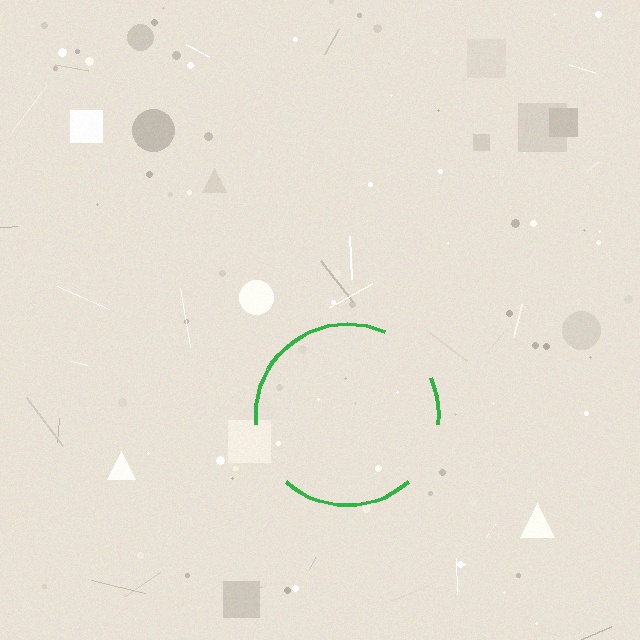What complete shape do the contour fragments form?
The contour fragments form a circle.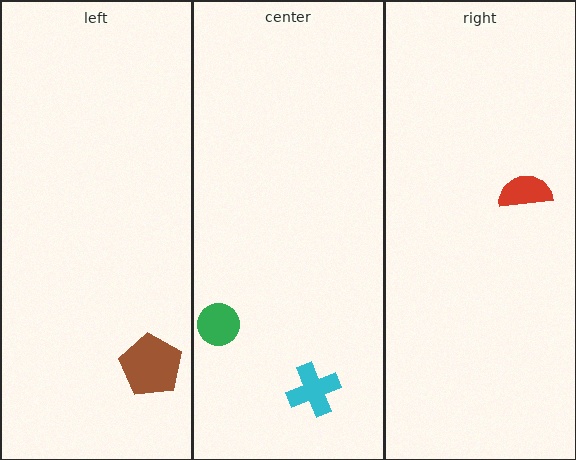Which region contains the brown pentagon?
The left region.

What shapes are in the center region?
The green circle, the cyan cross.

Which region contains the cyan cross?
The center region.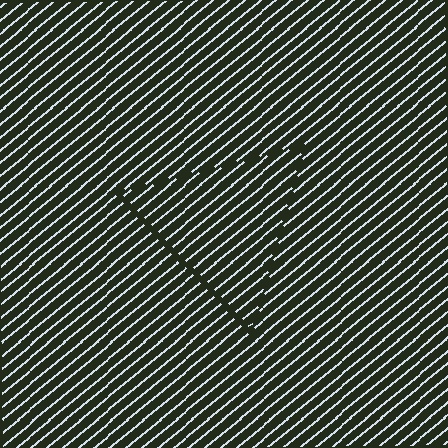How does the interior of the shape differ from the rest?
The interior of the shape contains the same grating, shifted by half a period — the contour is defined by the phase discontinuity where line-ends from the inner and outer gratings abut.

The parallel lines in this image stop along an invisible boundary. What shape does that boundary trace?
An illusory triangle. The interior of the shape contains the same grating, shifted by half a period — the contour is defined by the phase discontinuity where line-ends from the inner and outer gratings abut.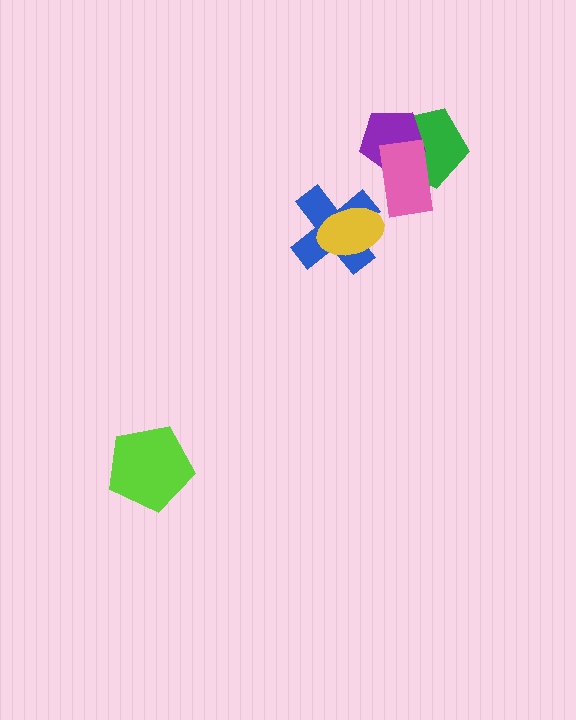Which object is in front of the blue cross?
The yellow ellipse is in front of the blue cross.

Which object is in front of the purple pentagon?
The pink rectangle is in front of the purple pentagon.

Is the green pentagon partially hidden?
Yes, it is partially covered by another shape.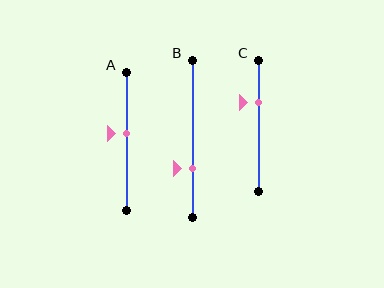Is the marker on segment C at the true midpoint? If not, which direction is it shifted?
No, the marker on segment C is shifted upward by about 18% of the segment length.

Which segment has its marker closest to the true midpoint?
Segment A has its marker closest to the true midpoint.